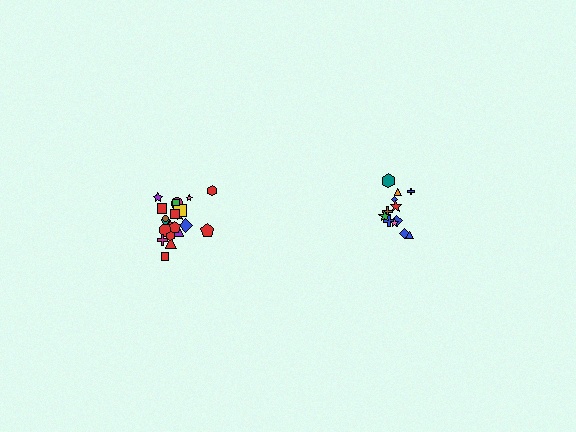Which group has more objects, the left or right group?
The left group.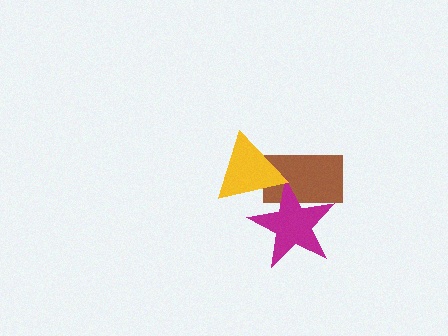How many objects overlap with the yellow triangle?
2 objects overlap with the yellow triangle.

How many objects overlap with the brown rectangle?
2 objects overlap with the brown rectangle.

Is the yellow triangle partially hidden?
No, no other shape covers it.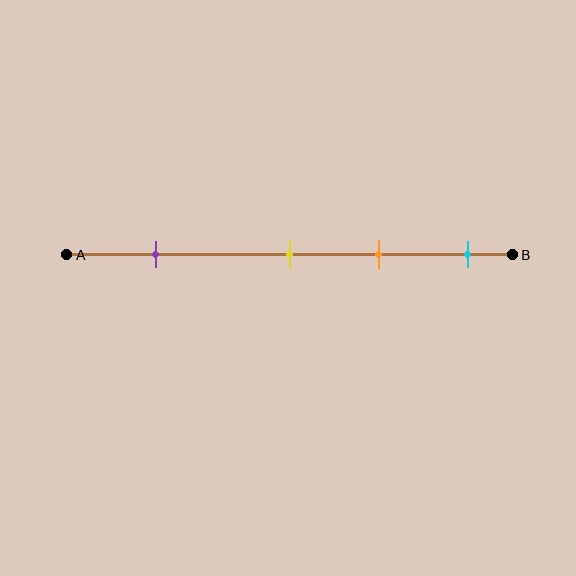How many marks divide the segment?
There are 4 marks dividing the segment.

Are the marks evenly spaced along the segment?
No, the marks are not evenly spaced.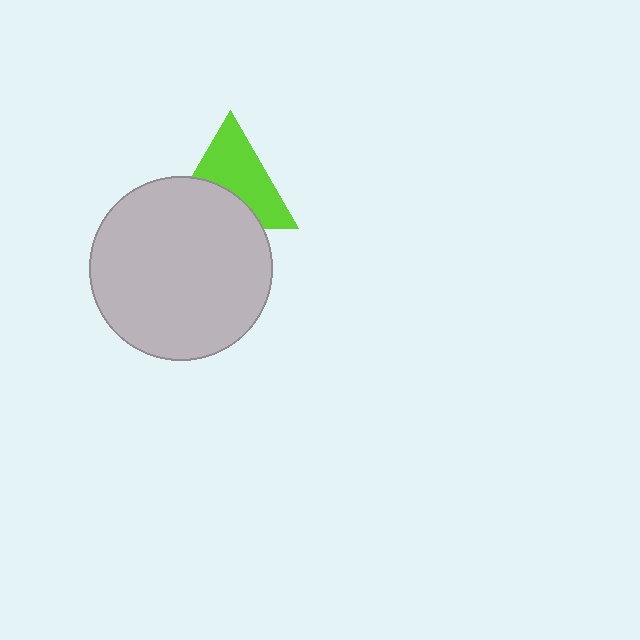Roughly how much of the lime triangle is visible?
About half of it is visible (roughly 58%).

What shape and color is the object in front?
The object in front is a light gray circle.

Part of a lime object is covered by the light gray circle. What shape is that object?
It is a triangle.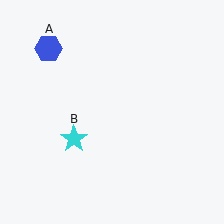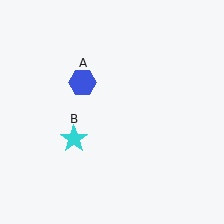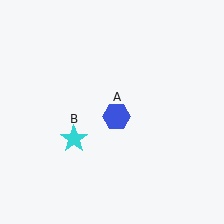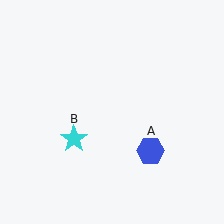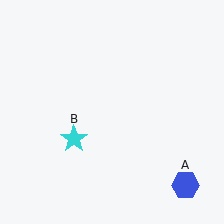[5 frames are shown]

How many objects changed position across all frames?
1 object changed position: blue hexagon (object A).